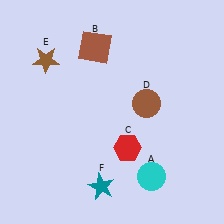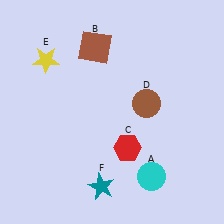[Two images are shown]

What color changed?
The star (E) changed from brown in Image 1 to yellow in Image 2.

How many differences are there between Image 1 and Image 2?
There is 1 difference between the two images.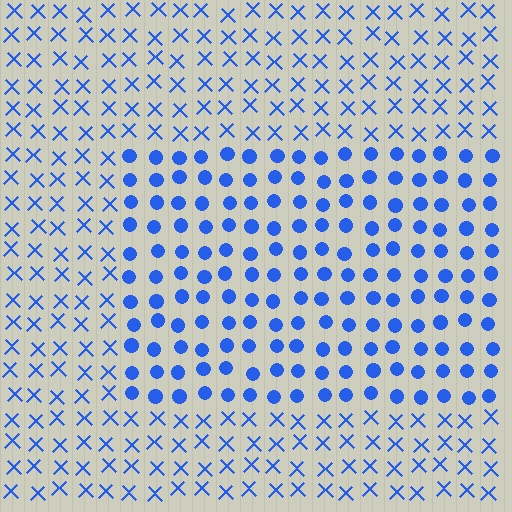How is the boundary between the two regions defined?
The boundary is defined by a change in element shape: circles inside vs. X marks outside. All elements share the same color and spacing.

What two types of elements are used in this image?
The image uses circles inside the rectangle region and X marks outside it.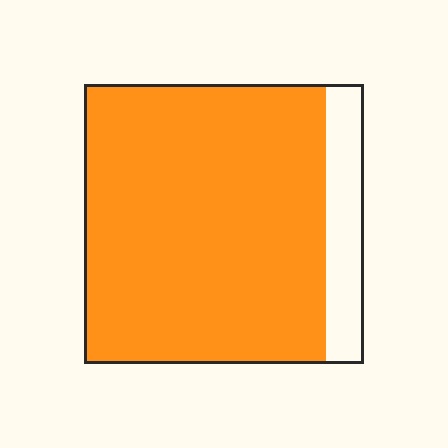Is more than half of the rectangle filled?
Yes.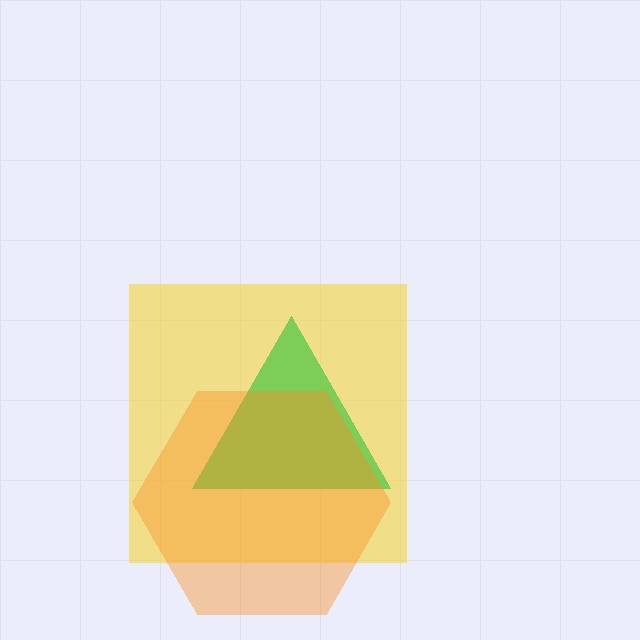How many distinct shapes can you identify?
There are 3 distinct shapes: a yellow square, a green triangle, an orange hexagon.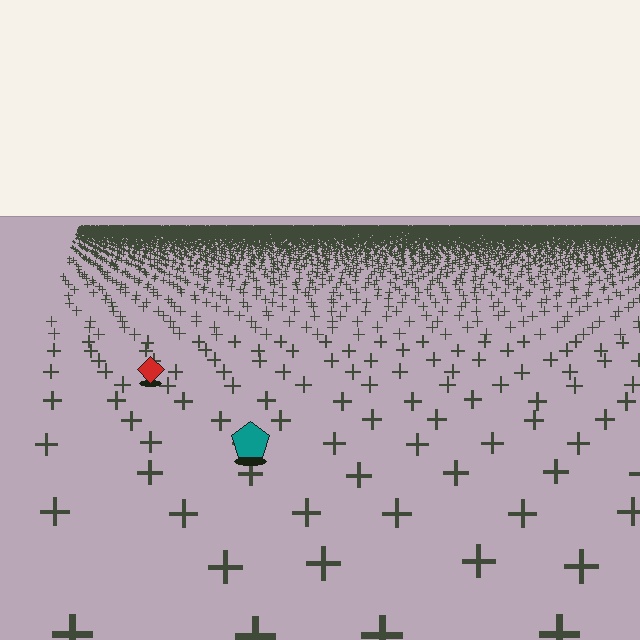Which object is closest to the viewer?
The teal pentagon is closest. The texture marks near it are larger and more spread out.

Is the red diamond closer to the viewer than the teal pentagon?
No. The teal pentagon is closer — you can tell from the texture gradient: the ground texture is coarser near it.